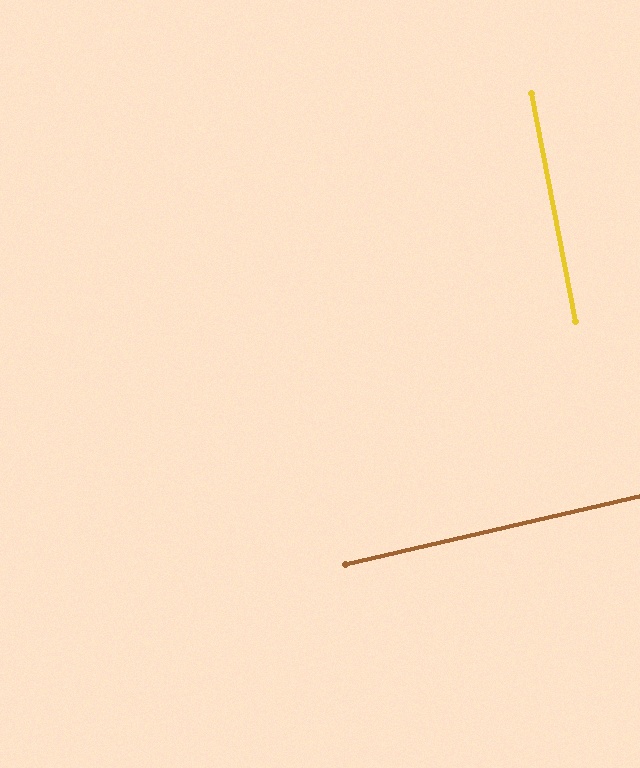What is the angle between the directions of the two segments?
Approximately 88 degrees.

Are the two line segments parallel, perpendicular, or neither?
Perpendicular — they meet at approximately 88°.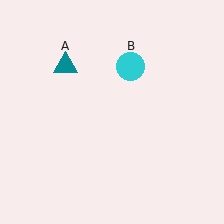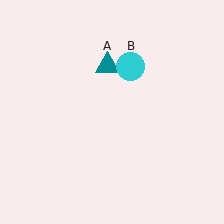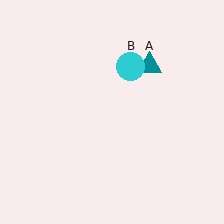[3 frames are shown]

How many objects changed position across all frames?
1 object changed position: teal triangle (object A).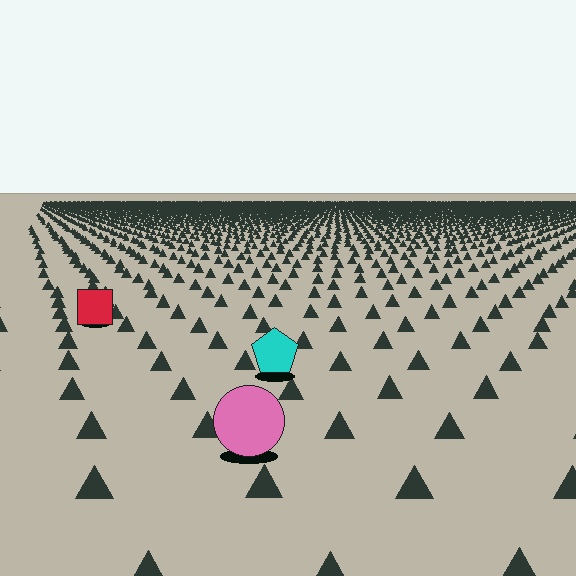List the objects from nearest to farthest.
From nearest to farthest: the pink circle, the cyan pentagon, the red square.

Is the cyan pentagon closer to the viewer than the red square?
Yes. The cyan pentagon is closer — you can tell from the texture gradient: the ground texture is coarser near it.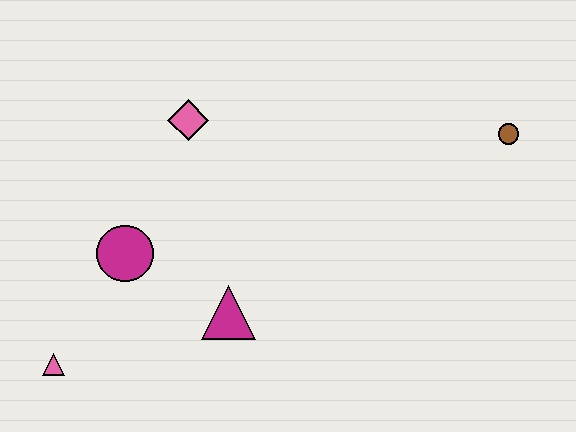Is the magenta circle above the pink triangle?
Yes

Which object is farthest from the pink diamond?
The brown circle is farthest from the pink diamond.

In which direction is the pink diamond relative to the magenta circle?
The pink diamond is above the magenta circle.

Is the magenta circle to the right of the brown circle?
No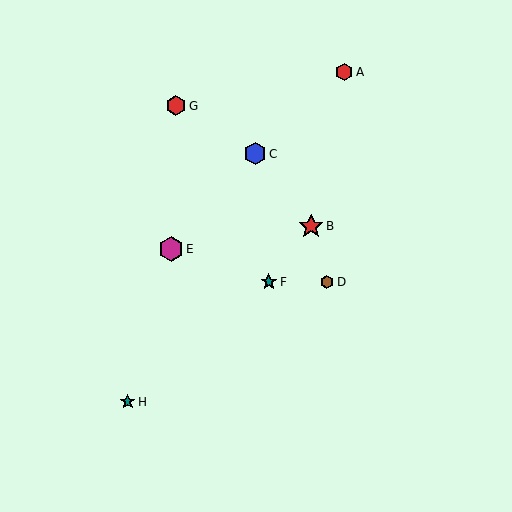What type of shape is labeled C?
Shape C is a blue hexagon.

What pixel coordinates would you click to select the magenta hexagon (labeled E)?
Click at (171, 249) to select the magenta hexagon E.